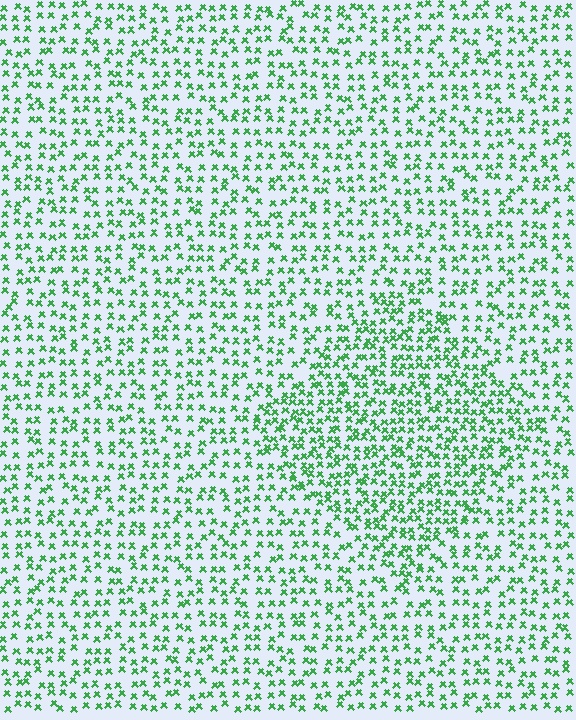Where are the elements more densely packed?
The elements are more densely packed inside the diamond boundary.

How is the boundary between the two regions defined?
The boundary is defined by a change in element density (approximately 1.6x ratio). All elements are the same color, size, and shape.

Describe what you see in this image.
The image contains small green elements arranged at two different densities. A diamond-shaped region is visible where the elements are more densely packed than the surrounding area.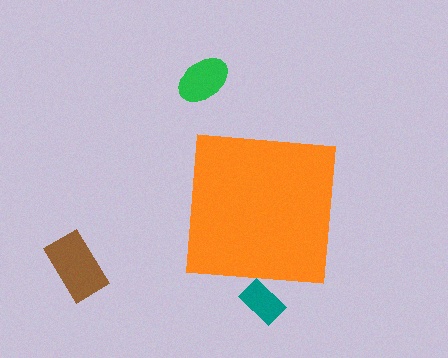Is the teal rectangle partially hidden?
Yes, the teal rectangle is partially hidden behind the orange square.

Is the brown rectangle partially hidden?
No, the brown rectangle is fully visible.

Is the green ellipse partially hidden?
No, the green ellipse is fully visible.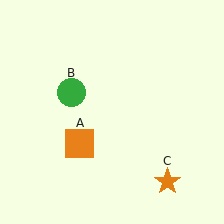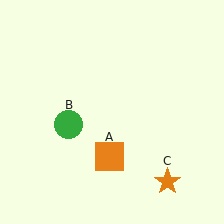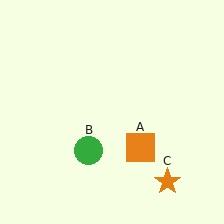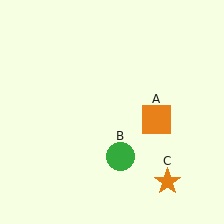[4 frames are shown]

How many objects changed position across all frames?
2 objects changed position: orange square (object A), green circle (object B).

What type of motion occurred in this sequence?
The orange square (object A), green circle (object B) rotated counterclockwise around the center of the scene.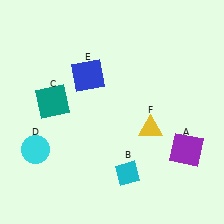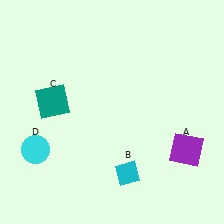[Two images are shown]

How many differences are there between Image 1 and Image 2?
There are 2 differences between the two images.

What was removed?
The blue square (E), the yellow triangle (F) were removed in Image 2.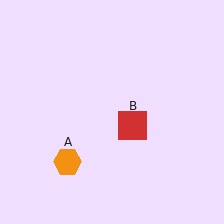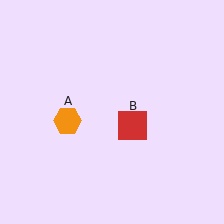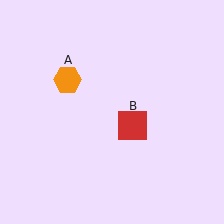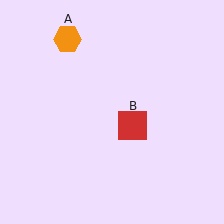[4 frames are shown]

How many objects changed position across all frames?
1 object changed position: orange hexagon (object A).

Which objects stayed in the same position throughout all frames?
Red square (object B) remained stationary.